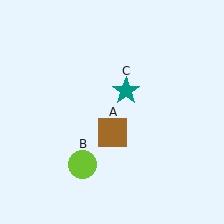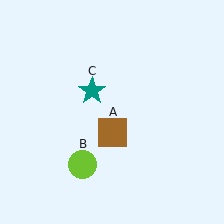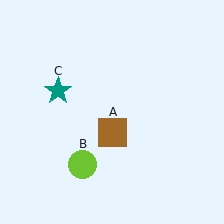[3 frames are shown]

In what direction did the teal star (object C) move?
The teal star (object C) moved left.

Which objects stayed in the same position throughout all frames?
Brown square (object A) and lime circle (object B) remained stationary.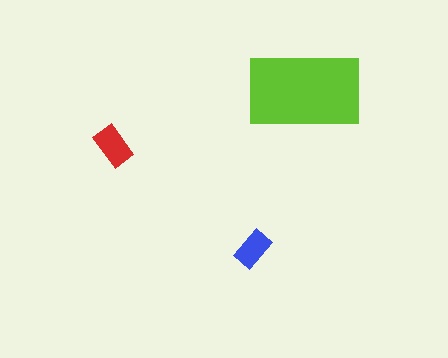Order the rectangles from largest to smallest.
the lime one, the red one, the blue one.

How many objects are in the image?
There are 3 objects in the image.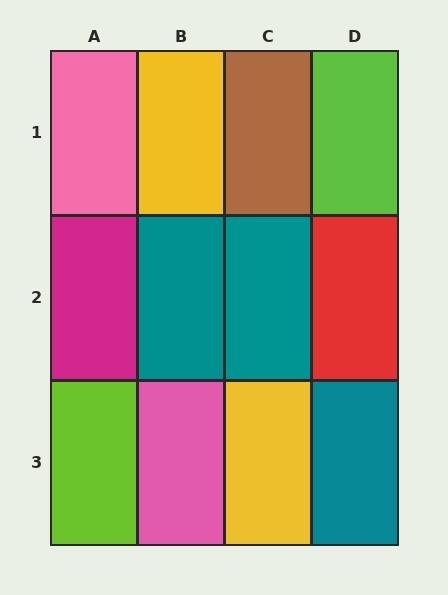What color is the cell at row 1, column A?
Pink.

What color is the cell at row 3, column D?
Teal.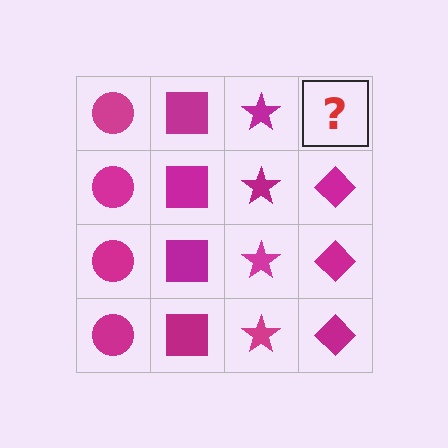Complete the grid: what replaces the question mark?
The question mark should be replaced with a magenta diamond.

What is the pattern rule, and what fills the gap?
The rule is that each column has a consistent shape. The gap should be filled with a magenta diamond.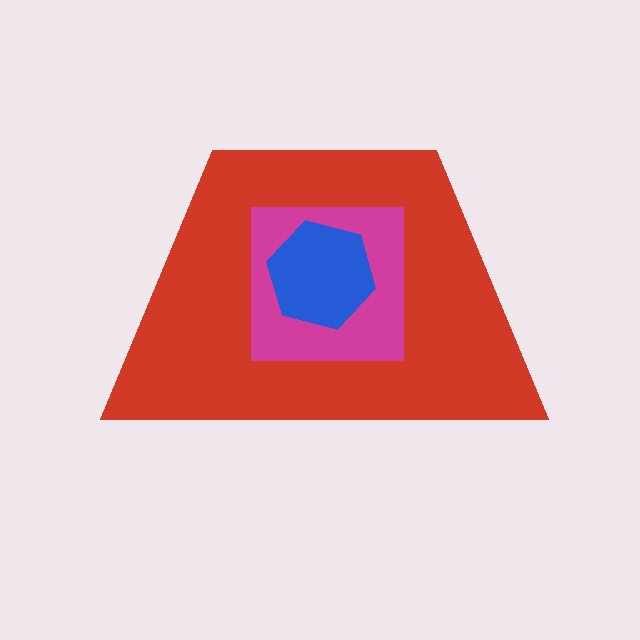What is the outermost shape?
The red trapezoid.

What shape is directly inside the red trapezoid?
The magenta square.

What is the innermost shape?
The blue hexagon.